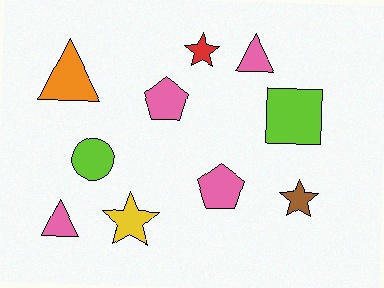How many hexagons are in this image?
There are no hexagons.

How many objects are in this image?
There are 10 objects.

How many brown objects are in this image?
There is 1 brown object.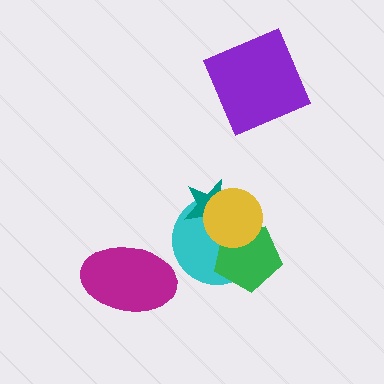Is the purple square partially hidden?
No, no other shape covers it.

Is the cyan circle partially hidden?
Yes, it is partially covered by another shape.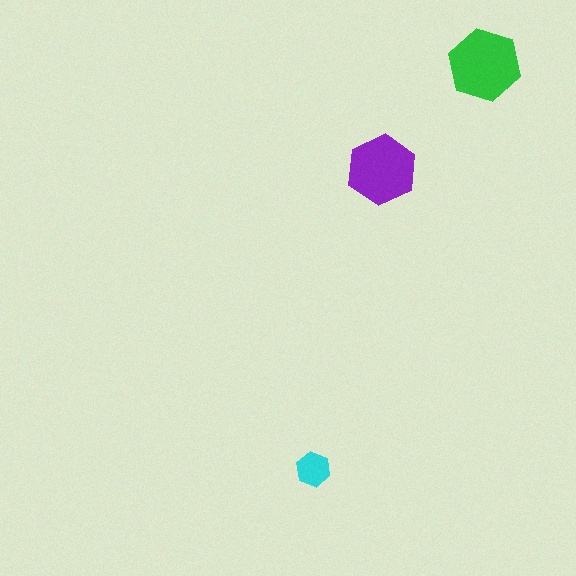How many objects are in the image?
There are 3 objects in the image.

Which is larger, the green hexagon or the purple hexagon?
The green one.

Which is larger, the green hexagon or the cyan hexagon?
The green one.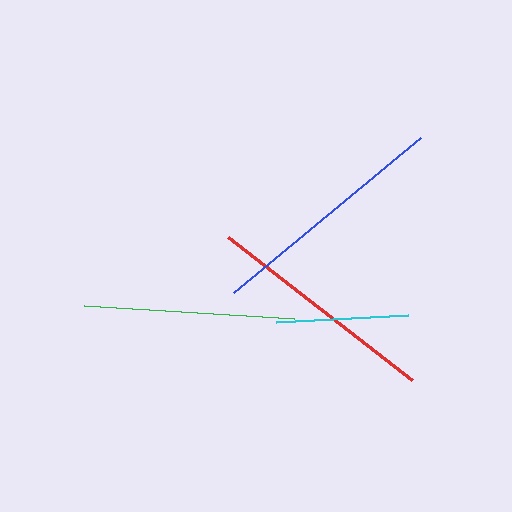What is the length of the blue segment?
The blue segment is approximately 244 pixels long.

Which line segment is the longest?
The blue line is the longest at approximately 244 pixels.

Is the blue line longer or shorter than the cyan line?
The blue line is longer than the cyan line.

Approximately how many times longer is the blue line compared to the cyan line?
The blue line is approximately 1.8 times the length of the cyan line.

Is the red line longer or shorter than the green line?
The red line is longer than the green line.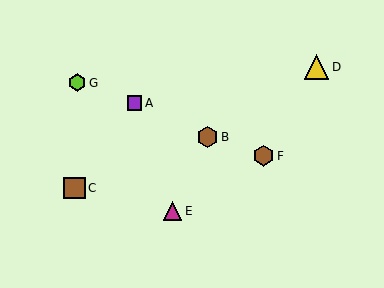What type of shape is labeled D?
Shape D is a yellow triangle.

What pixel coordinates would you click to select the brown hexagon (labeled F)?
Click at (263, 156) to select the brown hexagon F.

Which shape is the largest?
The yellow triangle (labeled D) is the largest.